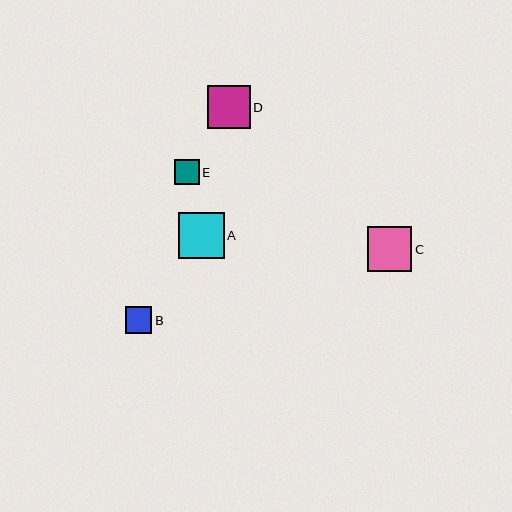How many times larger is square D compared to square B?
Square D is approximately 1.6 times the size of square B.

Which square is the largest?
Square A is the largest with a size of approximately 46 pixels.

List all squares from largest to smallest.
From largest to smallest: A, C, D, B, E.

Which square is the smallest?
Square E is the smallest with a size of approximately 25 pixels.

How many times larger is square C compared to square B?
Square C is approximately 1.7 times the size of square B.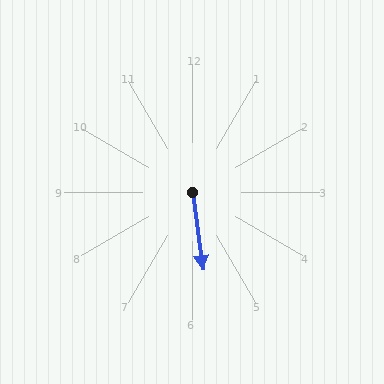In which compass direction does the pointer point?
South.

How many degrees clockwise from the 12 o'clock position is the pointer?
Approximately 172 degrees.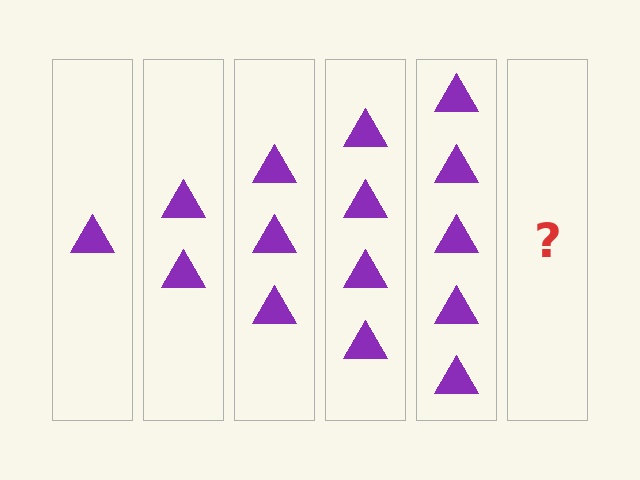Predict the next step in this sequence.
The next step is 6 triangles.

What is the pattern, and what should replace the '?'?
The pattern is that each step adds one more triangle. The '?' should be 6 triangles.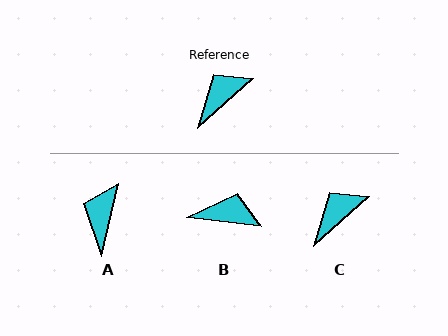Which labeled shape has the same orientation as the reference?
C.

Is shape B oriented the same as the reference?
No, it is off by about 48 degrees.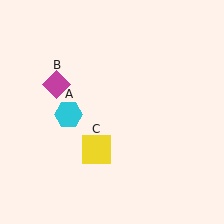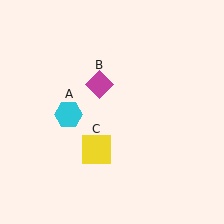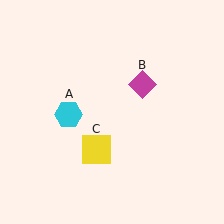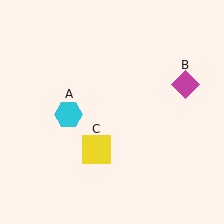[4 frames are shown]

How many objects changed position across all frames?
1 object changed position: magenta diamond (object B).